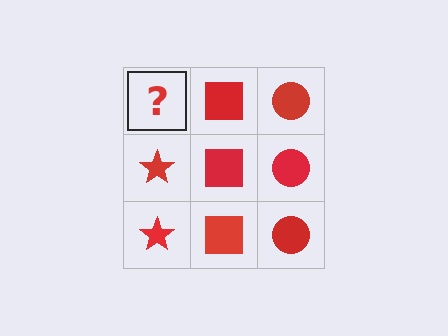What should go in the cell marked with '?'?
The missing cell should contain a red star.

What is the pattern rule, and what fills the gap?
The rule is that each column has a consistent shape. The gap should be filled with a red star.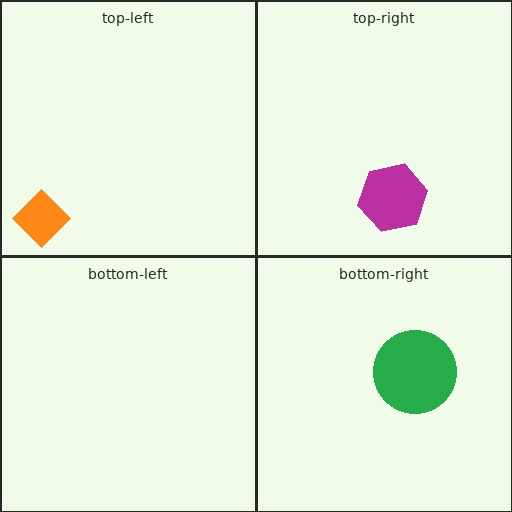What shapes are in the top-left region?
The orange diamond.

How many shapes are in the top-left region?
1.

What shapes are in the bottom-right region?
The green circle.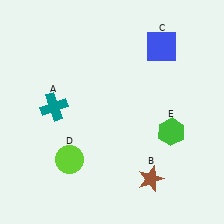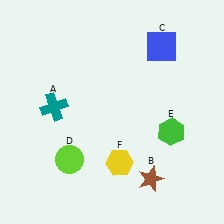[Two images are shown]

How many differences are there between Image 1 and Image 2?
There is 1 difference between the two images.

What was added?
A yellow hexagon (F) was added in Image 2.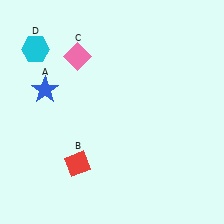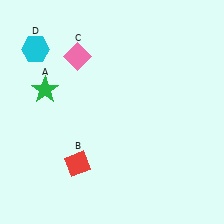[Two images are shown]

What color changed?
The star (A) changed from blue in Image 1 to green in Image 2.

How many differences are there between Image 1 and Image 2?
There is 1 difference between the two images.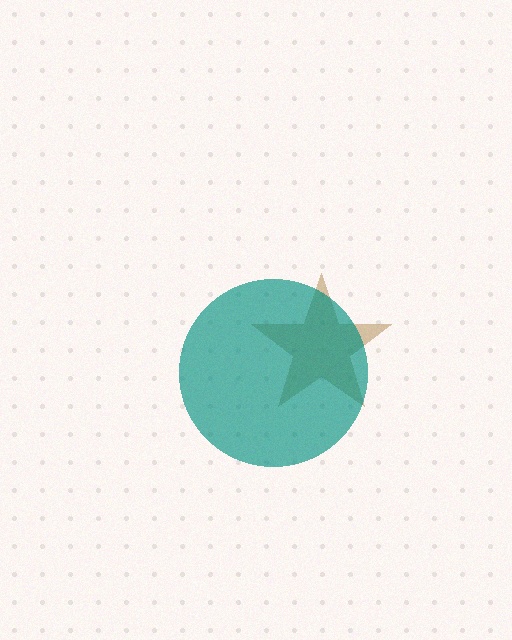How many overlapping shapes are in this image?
There are 2 overlapping shapes in the image.